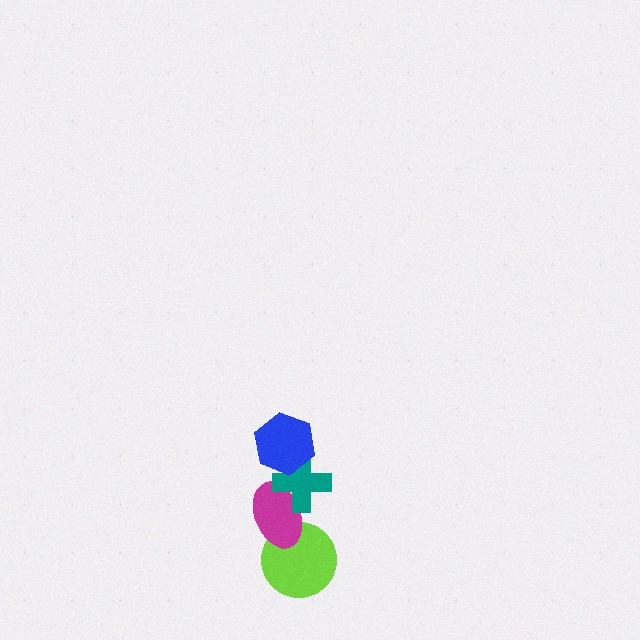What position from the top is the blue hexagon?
The blue hexagon is 1st from the top.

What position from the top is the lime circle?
The lime circle is 4th from the top.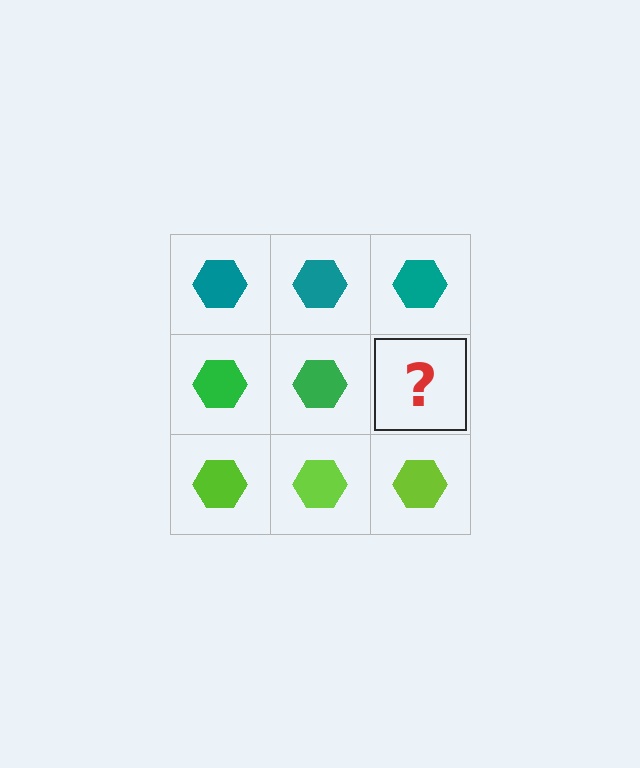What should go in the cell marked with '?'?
The missing cell should contain a green hexagon.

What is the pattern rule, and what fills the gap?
The rule is that each row has a consistent color. The gap should be filled with a green hexagon.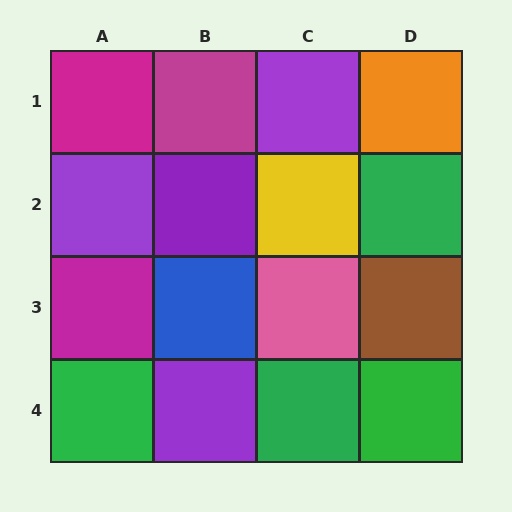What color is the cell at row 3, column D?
Brown.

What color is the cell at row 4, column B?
Purple.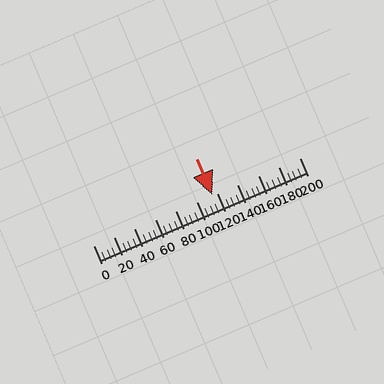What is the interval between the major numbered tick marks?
The major tick marks are spaced 20 units apart.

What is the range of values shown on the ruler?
The ruler shows values from 0 to 200.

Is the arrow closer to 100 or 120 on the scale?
The arrow is closer to 120.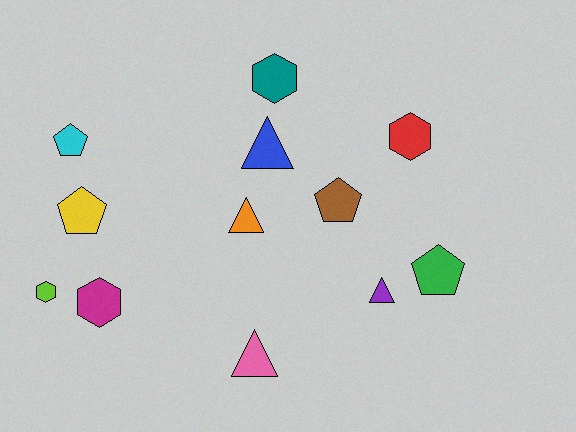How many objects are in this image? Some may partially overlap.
There are 12 objects.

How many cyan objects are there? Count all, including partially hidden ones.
There is 1 cyan object.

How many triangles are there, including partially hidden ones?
There are 4 triangles.